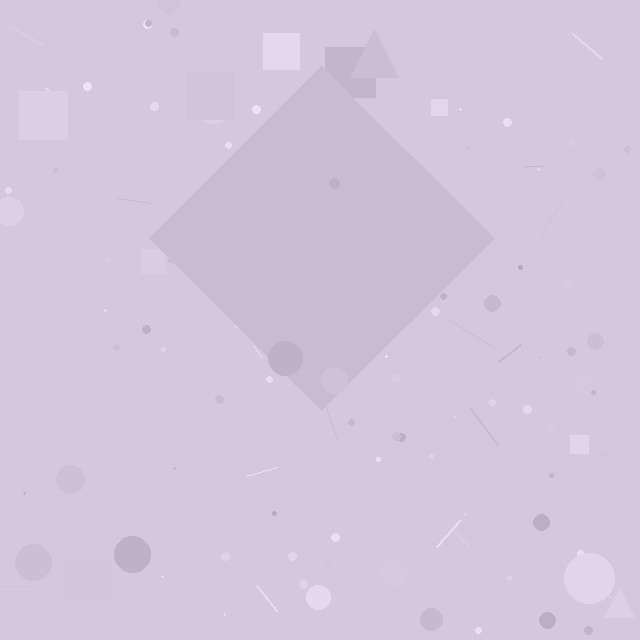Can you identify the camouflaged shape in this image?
The camouflaged shape is a diamond.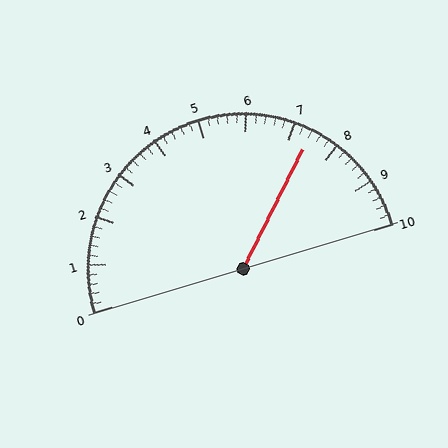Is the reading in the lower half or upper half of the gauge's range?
The reading is in the upper half of the range (0 to 10).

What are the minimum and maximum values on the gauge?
The gauge ranges from 0 to 10.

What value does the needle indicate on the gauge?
The needle indicates approximately 7.4.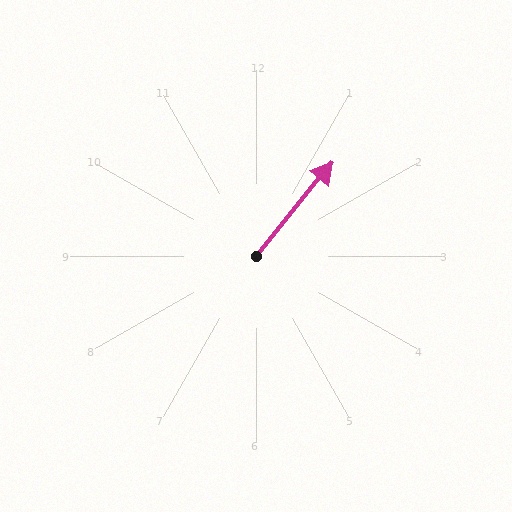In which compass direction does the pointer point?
Northeast.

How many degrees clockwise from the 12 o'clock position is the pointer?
Approximately 39 degrees.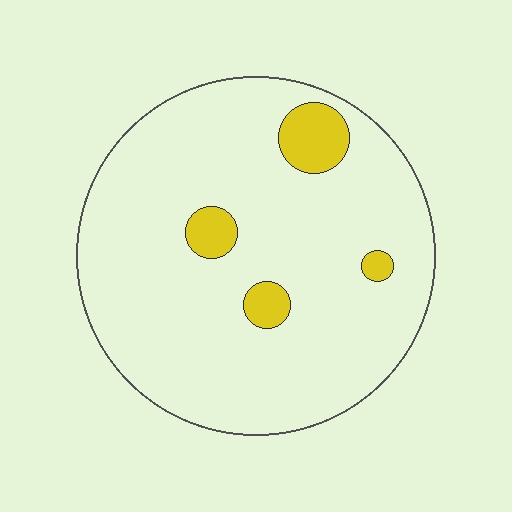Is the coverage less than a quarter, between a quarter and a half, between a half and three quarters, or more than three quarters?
Less than a quarter.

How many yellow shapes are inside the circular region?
4.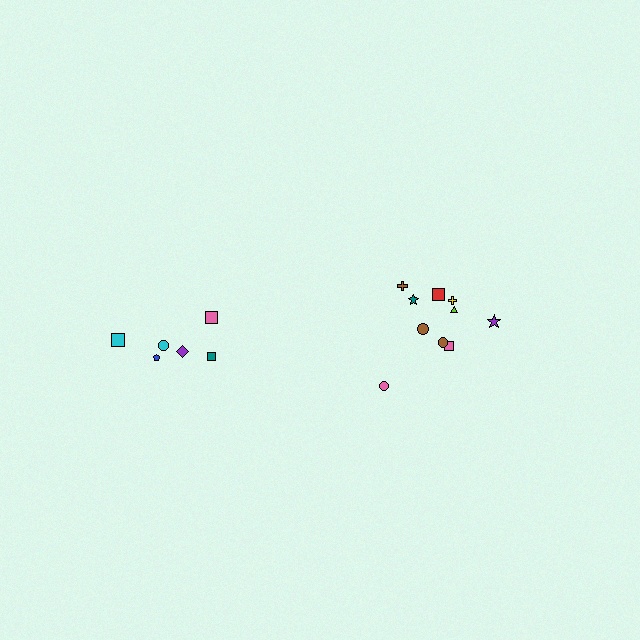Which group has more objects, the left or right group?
The right group.